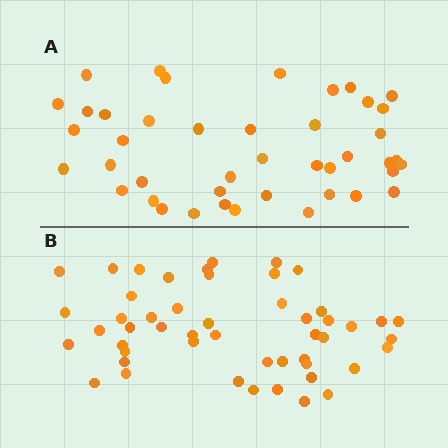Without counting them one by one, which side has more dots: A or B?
Region B (the bottom region) has more dots.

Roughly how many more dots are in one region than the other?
Region B has roughly 8 or so more dots than region A.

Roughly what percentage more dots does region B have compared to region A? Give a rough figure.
About 15% more.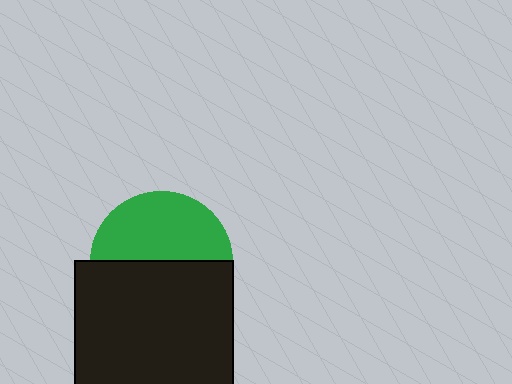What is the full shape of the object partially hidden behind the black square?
The partially hidden object is a green circle.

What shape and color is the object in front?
The object in front is a black square.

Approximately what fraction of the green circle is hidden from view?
Roughly 52% of the green circle is hidden behind the black square.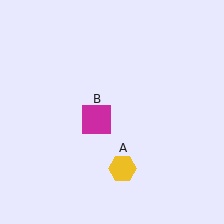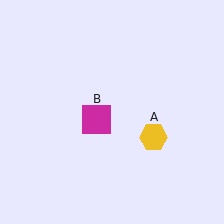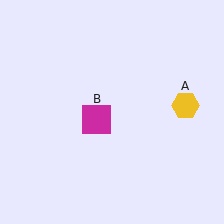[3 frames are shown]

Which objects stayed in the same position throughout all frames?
Magenta square (object B) remained stationary.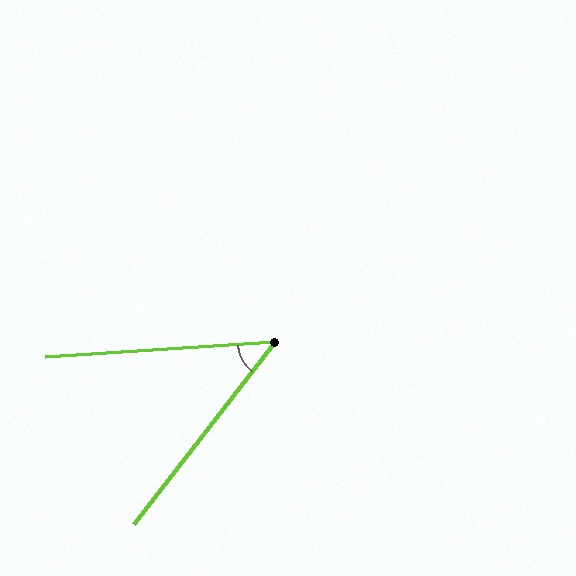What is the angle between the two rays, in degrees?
Approximately 49 degrees.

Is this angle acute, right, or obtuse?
It is acute.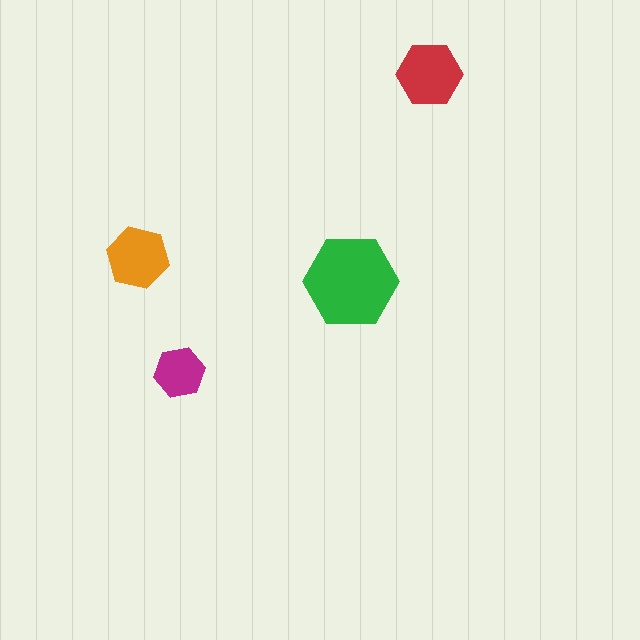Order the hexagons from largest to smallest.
the green one, the red one, the orange one, the magenta one.